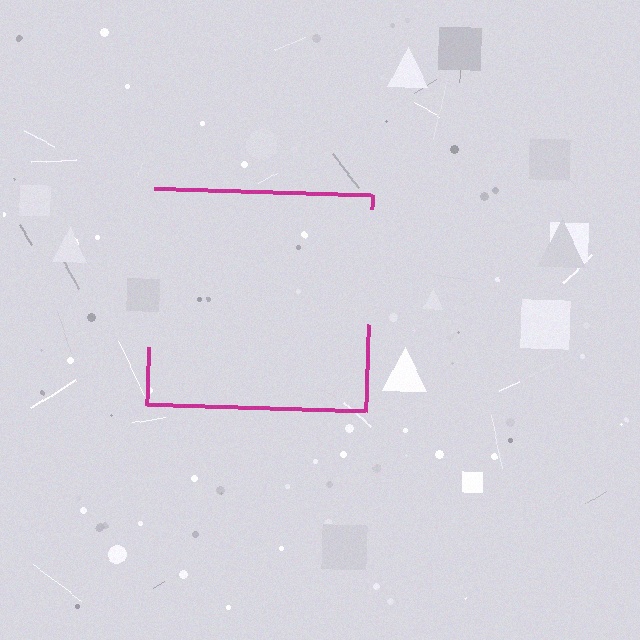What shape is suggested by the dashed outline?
The dashed outline suggests a square.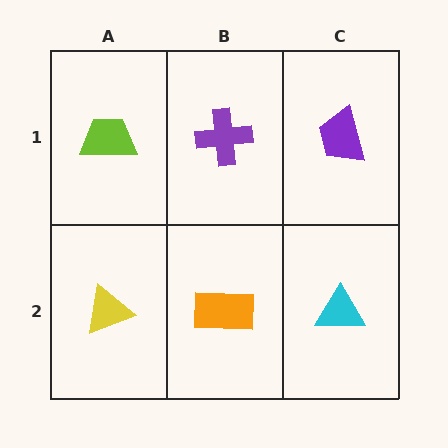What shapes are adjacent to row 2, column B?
A purple cross (row 1, column B), a yellow triangle (row 2, column A), a cyan triangle (row 2, column C).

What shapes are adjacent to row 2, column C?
A purple trapezoid (row 1, column C), an orange rectangle (row 2, column B).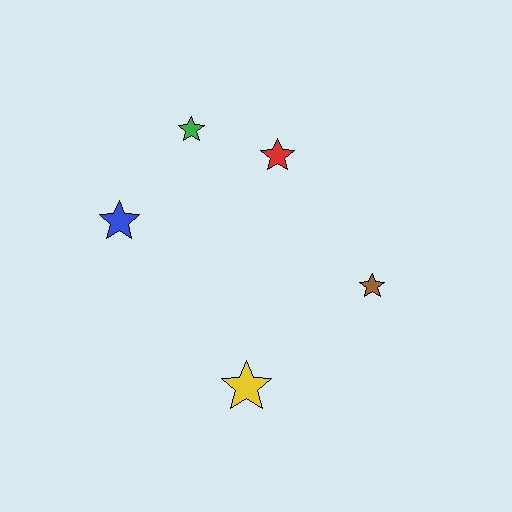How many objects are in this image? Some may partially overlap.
There are 5 objects.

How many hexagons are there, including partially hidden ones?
There are no hexagons.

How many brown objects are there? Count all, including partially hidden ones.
There is 1 brown object.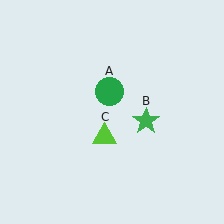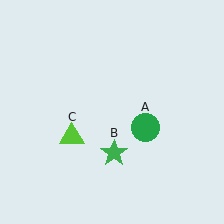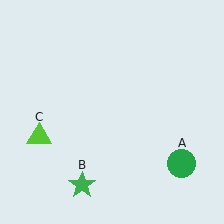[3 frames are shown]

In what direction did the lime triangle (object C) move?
The lime triangle (object C) moved left.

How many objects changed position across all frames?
3 objects changed position: green circle (object A), green star (object B), lime triangle (object C).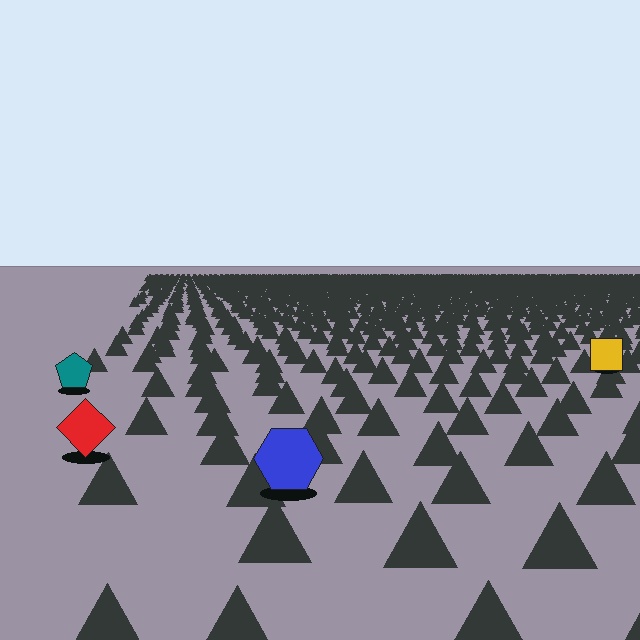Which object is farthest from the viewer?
The yellow square is farthest from the viewer. It appears smaller and the ground texture around it is denser.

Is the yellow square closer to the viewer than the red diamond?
No. The red diamond is closer — you can tell from the texture gradient: the ground texture is coarser near it.